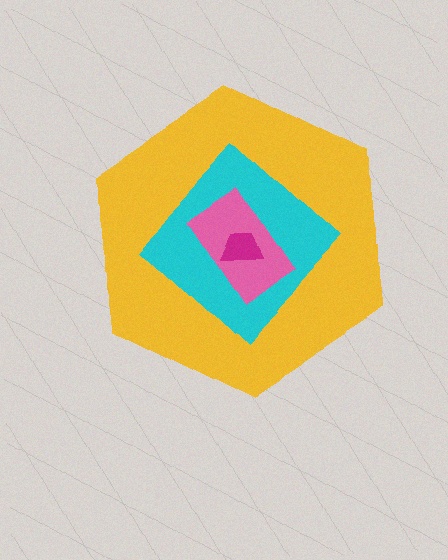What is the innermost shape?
The magenta trapezoid.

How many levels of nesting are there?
4.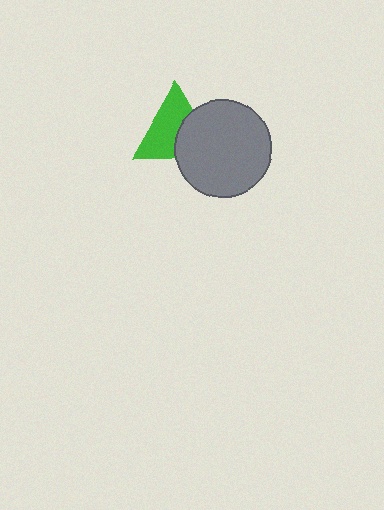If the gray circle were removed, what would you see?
You would see the complete green triangle.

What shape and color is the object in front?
The object in front is a gray circle.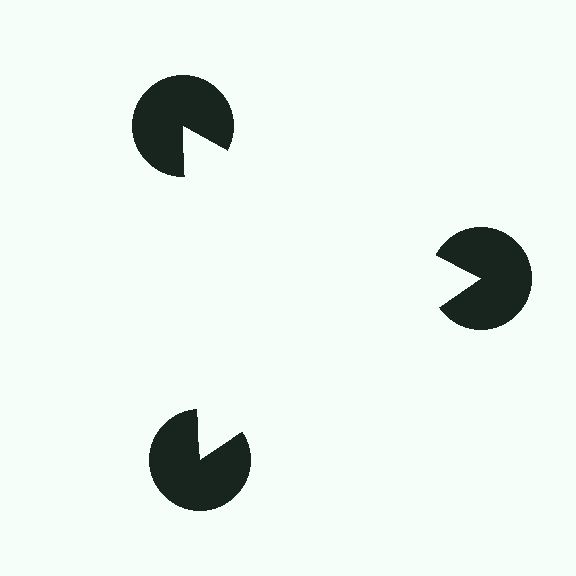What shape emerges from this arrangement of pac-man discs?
An illusory triangle — its edges are inferred from the aligned wedge cuts in the pac-man discs, not physically drawn.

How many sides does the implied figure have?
3 sides.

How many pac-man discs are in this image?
There are 3 — one at each vertex of the illusory triangle.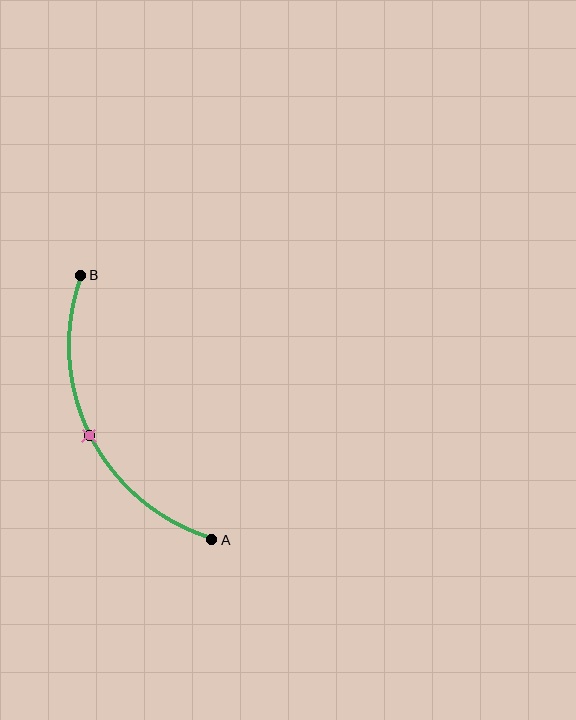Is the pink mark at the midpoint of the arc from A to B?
Yes. The pink mark lies on the arc at equal arc-length from both A and B — it is the arc midpoint.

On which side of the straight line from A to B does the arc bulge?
The arc bulges to the left of the straight line connecting A and B.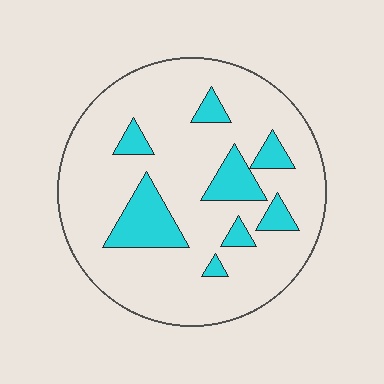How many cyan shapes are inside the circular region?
8.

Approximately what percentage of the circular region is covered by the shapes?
Approximately 15%.